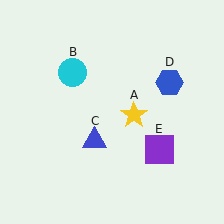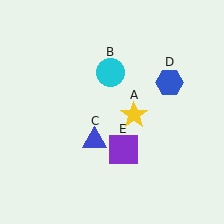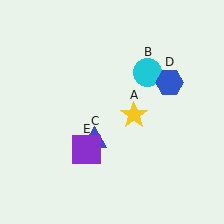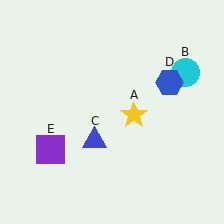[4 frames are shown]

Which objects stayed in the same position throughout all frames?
Yellow star (object A) and blue triangle (object C) and blue hexagon (object D) remained stationary.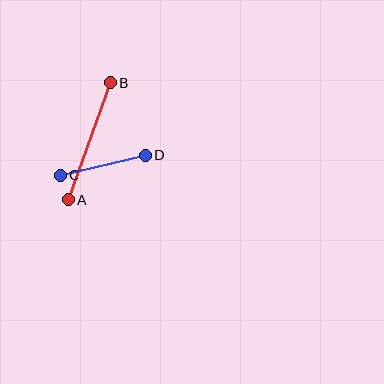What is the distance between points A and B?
The distance is approximately 125 pixels.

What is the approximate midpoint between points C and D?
The midpoint is at approximately (103, 165) pixels.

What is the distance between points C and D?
The distance is approximately 87 pixels.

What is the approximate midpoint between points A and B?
The midpoint is at approximately (89, 141) pixels.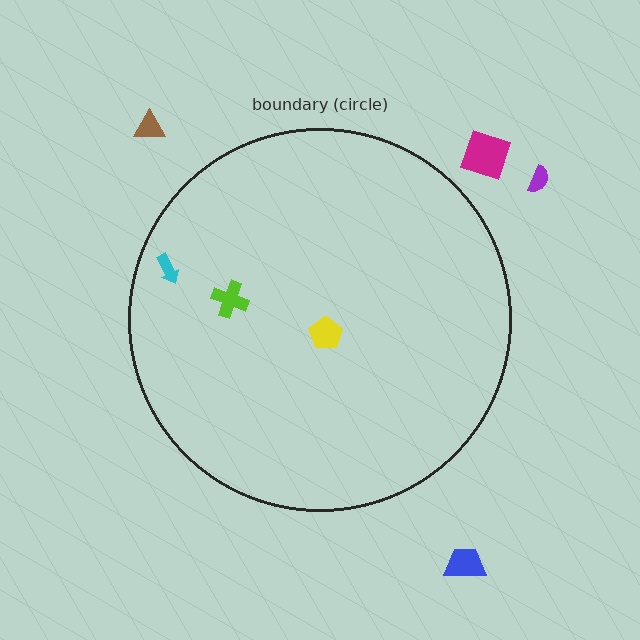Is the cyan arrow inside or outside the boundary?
Inside.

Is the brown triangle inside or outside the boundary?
Outside.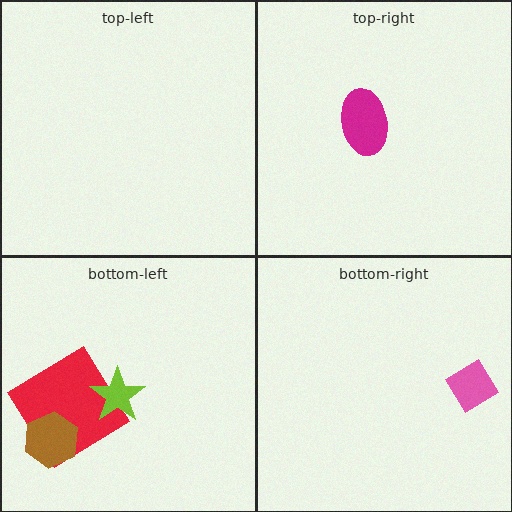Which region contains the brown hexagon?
The bottom-left region.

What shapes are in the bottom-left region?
The red diamond, the lime star, the brown hexagon.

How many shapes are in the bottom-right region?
1.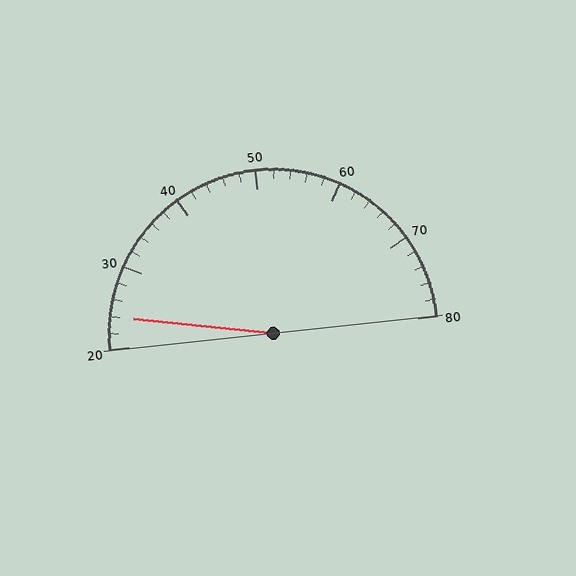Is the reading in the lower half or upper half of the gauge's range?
The reading is in the lower half of the range (20 to 80).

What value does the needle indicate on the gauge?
The needle indicates approximately 24.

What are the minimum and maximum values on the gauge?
The gauge ranges from 20 to 80.